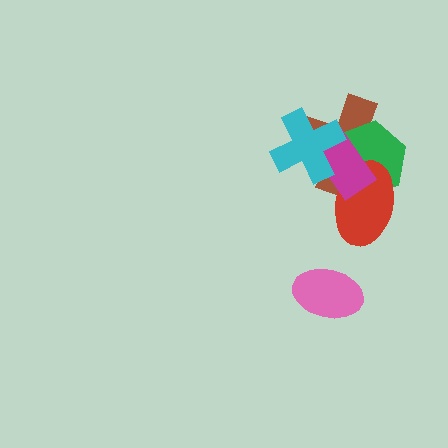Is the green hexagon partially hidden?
Yes, it is partially covered by another shape.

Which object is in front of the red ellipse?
The magenta rectangle is in front of the red ellipse.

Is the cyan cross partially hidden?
No, no other shape covers it.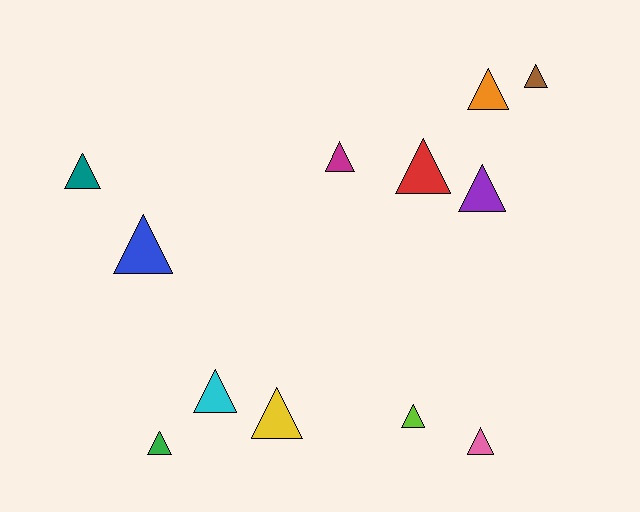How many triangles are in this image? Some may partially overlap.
There are 12 triangles.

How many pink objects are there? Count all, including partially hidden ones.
There is 1 pink object.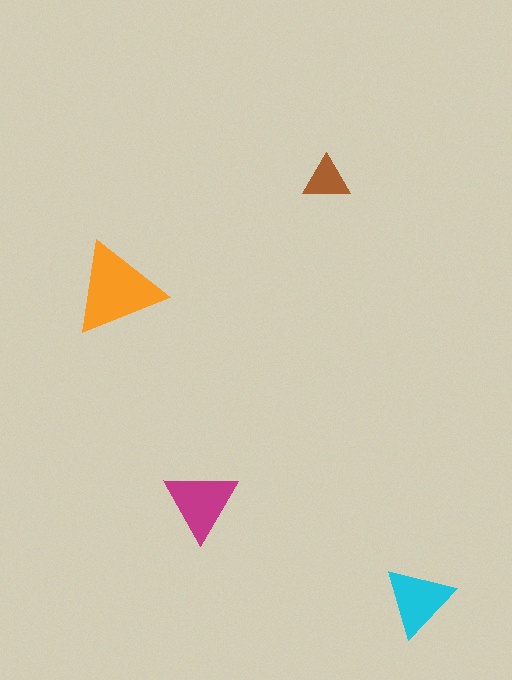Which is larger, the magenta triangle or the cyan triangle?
The magenta one.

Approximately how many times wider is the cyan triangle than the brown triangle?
About 1.5 times wider.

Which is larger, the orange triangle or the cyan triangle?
The orange one.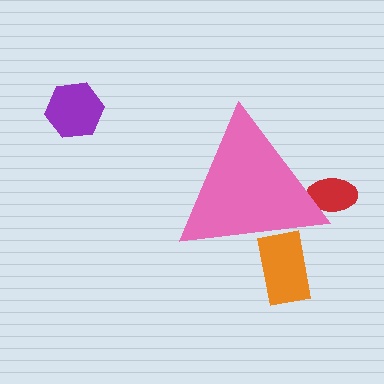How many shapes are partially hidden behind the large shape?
2 shapes are partially hidden.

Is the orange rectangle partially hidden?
Yes, the orange rectangle is partially hidden behind the pink triangle.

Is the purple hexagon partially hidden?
No, the purple hexagon is fully visible.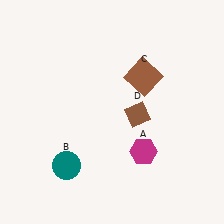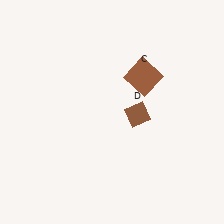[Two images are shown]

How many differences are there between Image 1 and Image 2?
There are 2 differences between the two images.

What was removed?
The magenta hexagon (A), the teal circle (B) were removed in Image 2.